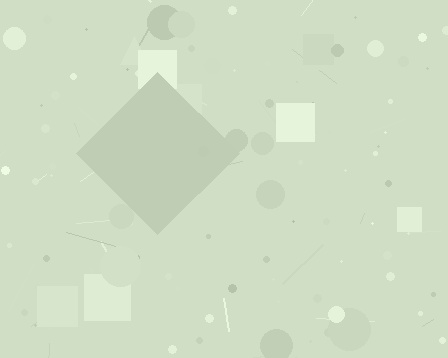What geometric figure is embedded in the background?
A diamond is embedded in the background.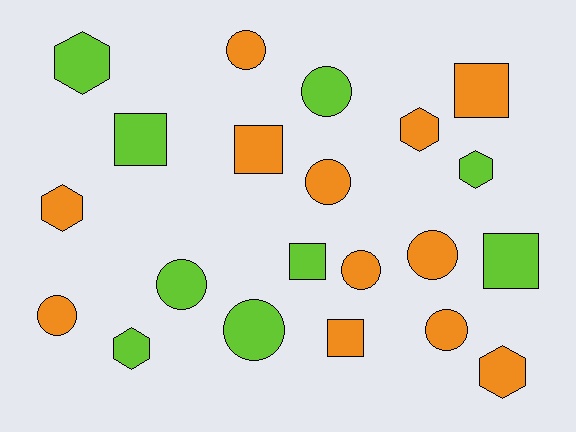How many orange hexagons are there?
There are 3 orange hexagons.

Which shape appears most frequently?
Circle, with 9 objects.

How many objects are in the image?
There are 21 objects.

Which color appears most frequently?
Orange, with 12 objects.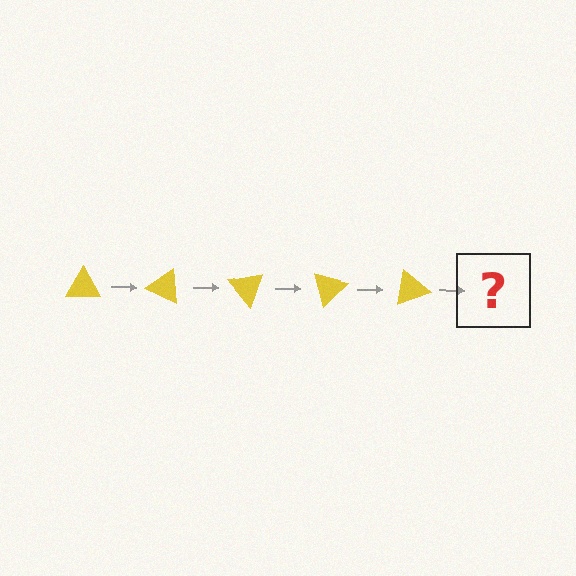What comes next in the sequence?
The next element should be a yellow triangle rotated 125 degrees.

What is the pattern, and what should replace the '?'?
The pattern is that the triangle rotates 25 degrees each step. The '?' should be a yellow triangle rotated 125 degrees.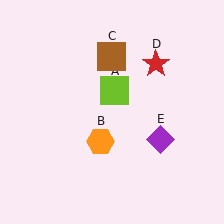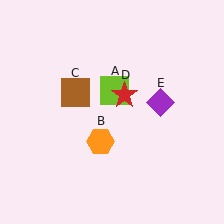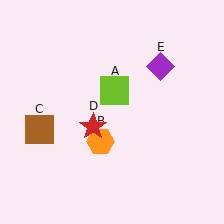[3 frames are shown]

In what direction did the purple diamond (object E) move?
The purple diamond (object E) moved up.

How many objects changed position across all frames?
3 objects changed position: brown square (object C), red star (object D), purple diamond (object E).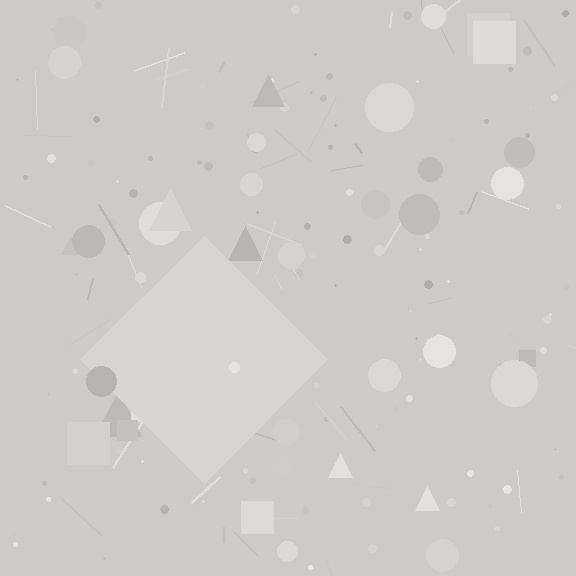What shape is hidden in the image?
A diamond is hidden in the image.